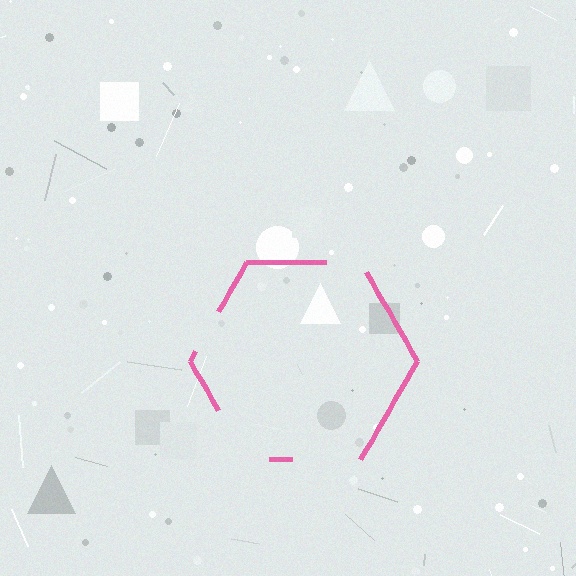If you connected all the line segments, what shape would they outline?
They would outline a hexagon.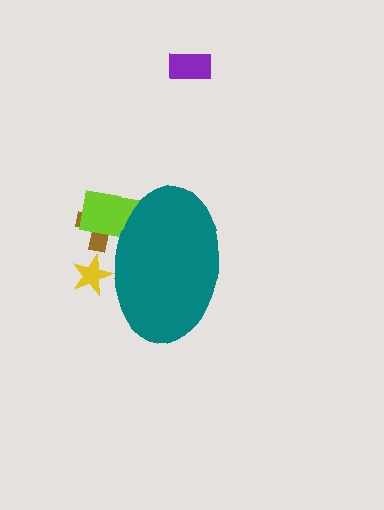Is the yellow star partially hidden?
Yes, the yellow star is partially hidden behind the teal ellipse.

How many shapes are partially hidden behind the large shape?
3 shapes are partially hidden.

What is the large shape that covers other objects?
A teal ellipse.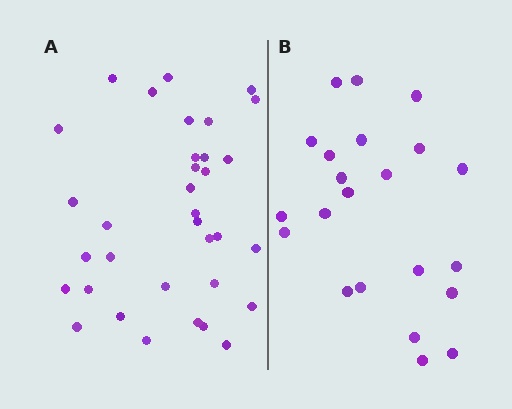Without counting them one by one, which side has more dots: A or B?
Region A (the left region) has more dots.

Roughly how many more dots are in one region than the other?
Region A has roughly 12 or so more dots than region B.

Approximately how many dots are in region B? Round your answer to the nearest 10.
About 20 dots. (The exact count is 22, which rounds to 20.)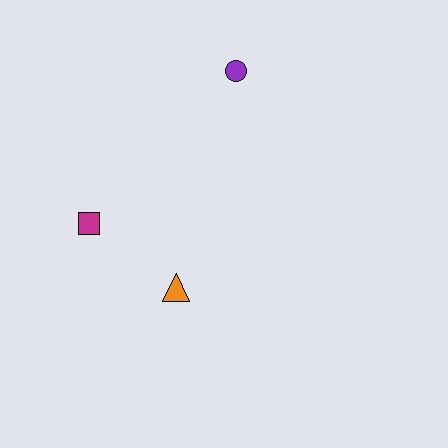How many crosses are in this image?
There are no crosses.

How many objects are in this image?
There are 3 objects.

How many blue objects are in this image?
There are no blue objects.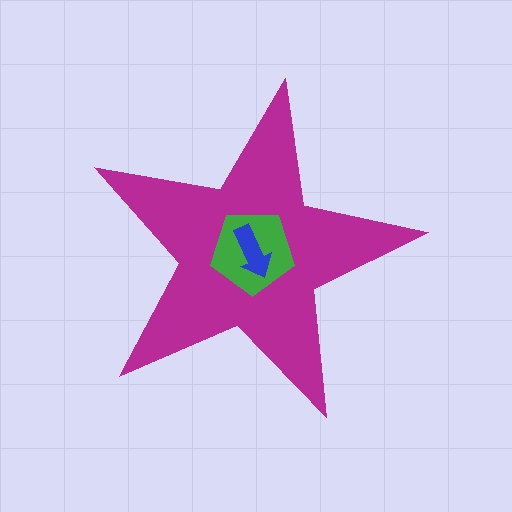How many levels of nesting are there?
3.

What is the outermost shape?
The magenta star.